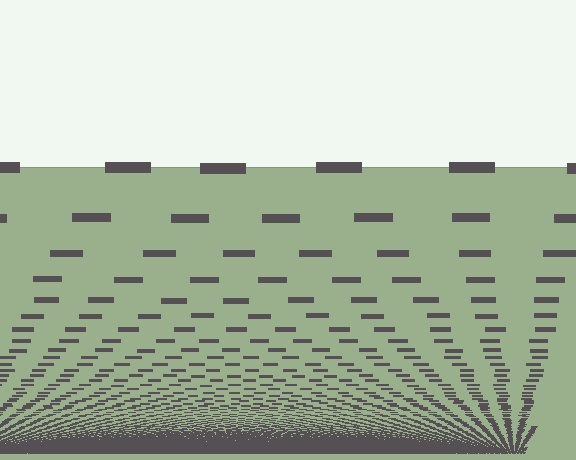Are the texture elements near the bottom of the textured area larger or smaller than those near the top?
Smaller. The gradient is inverted — elements near the bottom are smaller and denser.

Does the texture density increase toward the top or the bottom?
Density increases toward the bottom.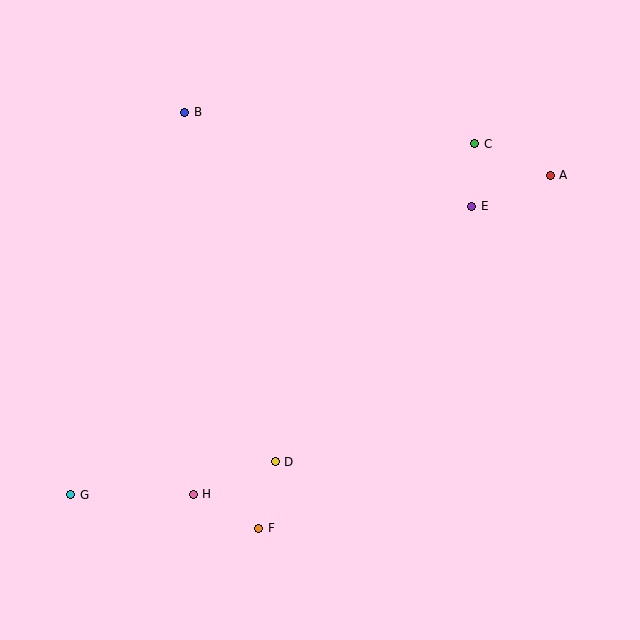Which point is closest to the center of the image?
Point D at (275, 462) is closest to the center.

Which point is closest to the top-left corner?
Point B is closest to the top-left corner.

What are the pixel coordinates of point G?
Point G is at (71, 495).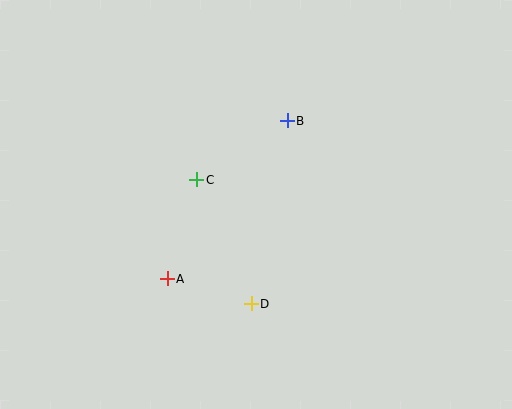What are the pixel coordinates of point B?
Point B is at (287, 121).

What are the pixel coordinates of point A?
Point A is at (167, 279).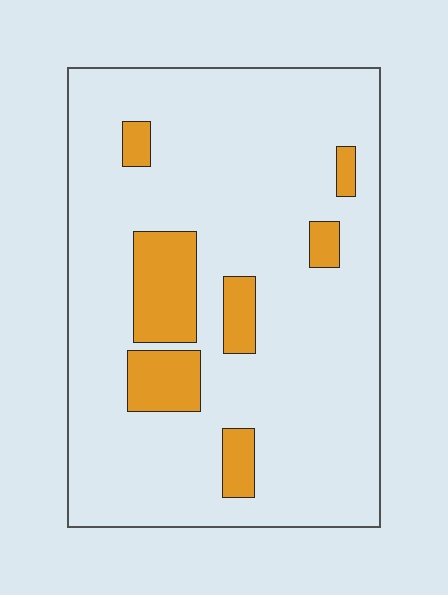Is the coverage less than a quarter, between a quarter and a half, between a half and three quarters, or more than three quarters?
Less than a quarter.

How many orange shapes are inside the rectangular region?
7.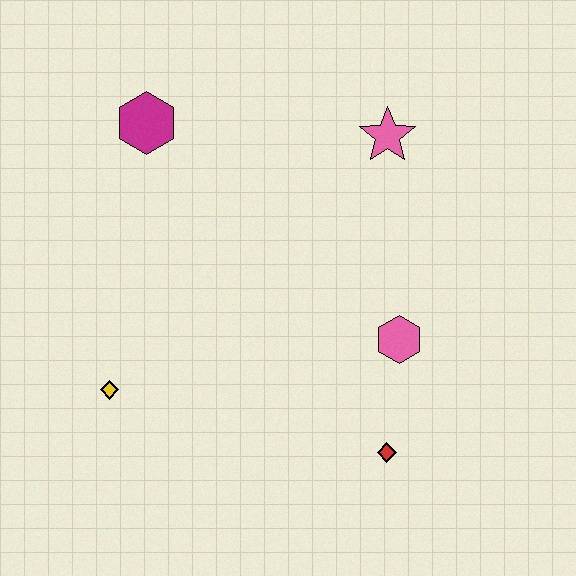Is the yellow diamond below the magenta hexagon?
Yes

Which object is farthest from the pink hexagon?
The magenta hexagon is farthest from the pink hexagon.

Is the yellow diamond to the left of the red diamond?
Yes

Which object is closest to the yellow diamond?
The magenta hexagon is closest to the yellow diamond.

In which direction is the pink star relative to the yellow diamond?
The pink star is to the right of the yellow diamond.